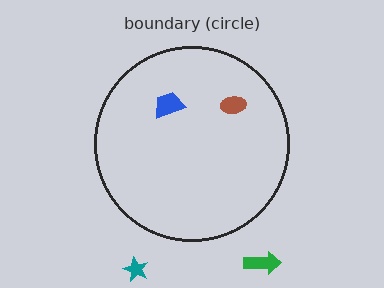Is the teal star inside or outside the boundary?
Outside.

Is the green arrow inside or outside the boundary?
Outside.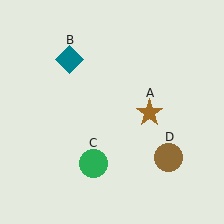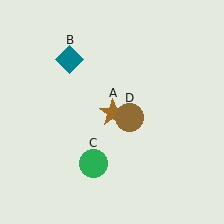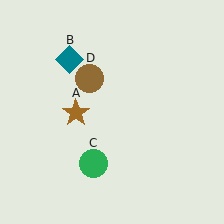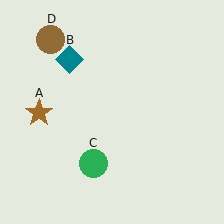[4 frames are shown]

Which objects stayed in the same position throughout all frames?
Teal diamond (object B) and green circle (object C) remained stationary.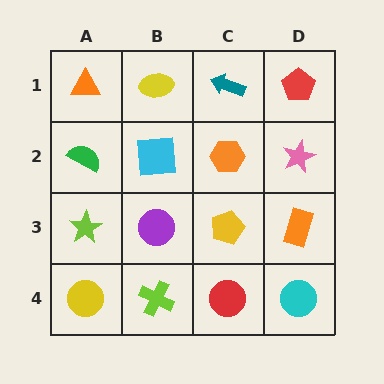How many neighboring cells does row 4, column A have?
2.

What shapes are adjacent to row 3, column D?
A pink star (row 2, column D), a cyan circle (row 4, column D), a yellow pentagon (row 3, column C).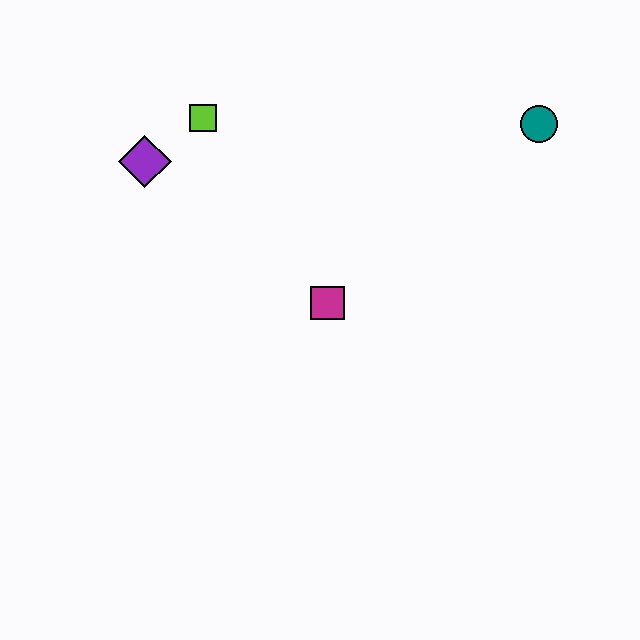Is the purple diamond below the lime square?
Yes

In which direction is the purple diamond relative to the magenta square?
The purple diamond is to the left of the magenta square.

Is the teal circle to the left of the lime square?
No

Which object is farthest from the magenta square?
The teal circle is farthest from the magenta square.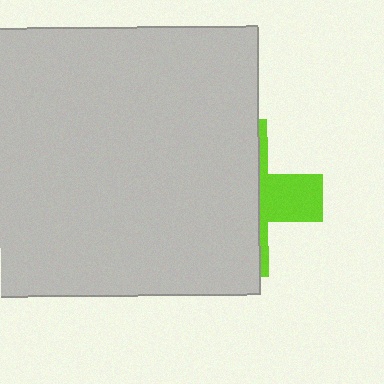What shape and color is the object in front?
The object in front is a light gray square.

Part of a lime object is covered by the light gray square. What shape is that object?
It is a cross.